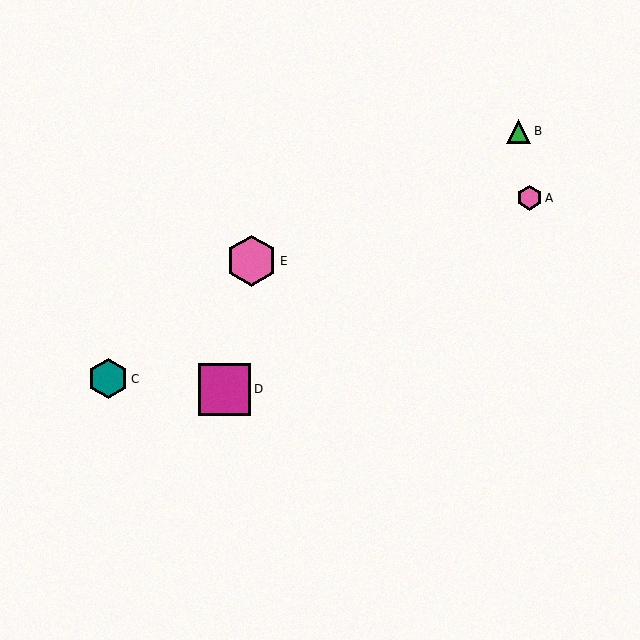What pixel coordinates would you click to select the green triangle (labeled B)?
Click at (519, 131) to select the green triangle B.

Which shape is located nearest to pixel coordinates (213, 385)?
The magenta square (labeled D) at (225, 389) is nearest to that location.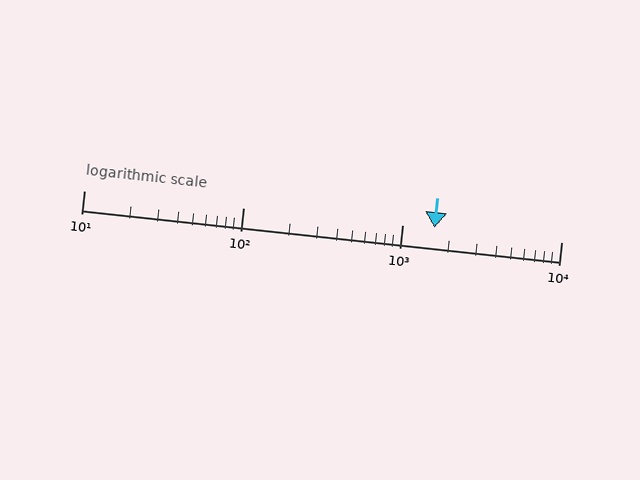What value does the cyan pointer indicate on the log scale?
The pointer indicates approximately 1600.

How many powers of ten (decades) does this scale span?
The scale spans 3 decades, from 10 to 10000.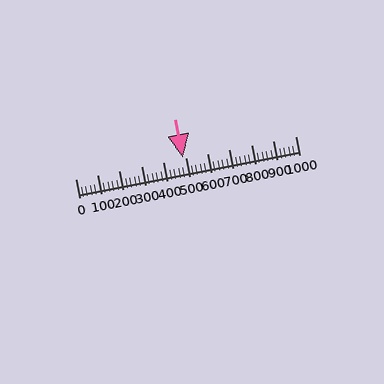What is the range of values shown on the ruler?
The ruler shows values from 0 to 1000.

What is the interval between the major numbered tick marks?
The major tick marks are spaced 100 units apart.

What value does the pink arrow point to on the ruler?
The pink arrow points to approximately 491.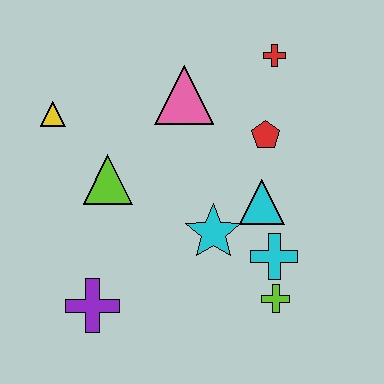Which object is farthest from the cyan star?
The yellow triangle is farthest from the cyan star.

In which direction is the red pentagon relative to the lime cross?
The red pentagon is above the lime cross.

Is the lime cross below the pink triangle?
Yes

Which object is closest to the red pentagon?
The cyan triangle is closest to the red pentagon.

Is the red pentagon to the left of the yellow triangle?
No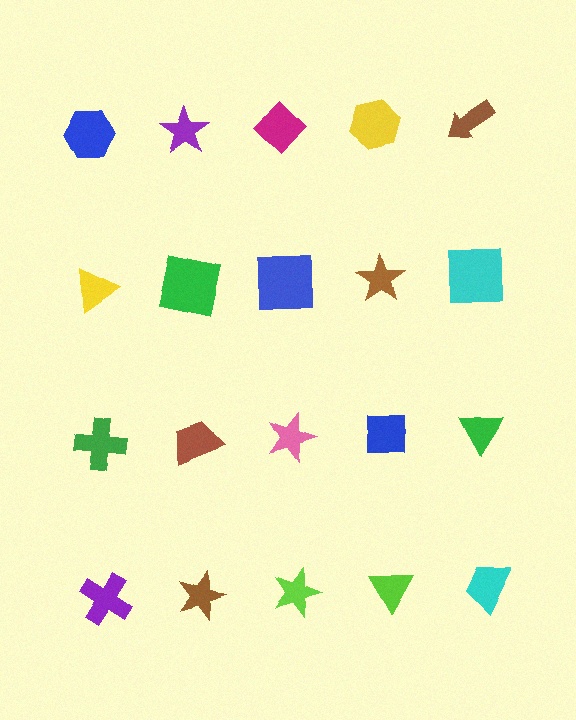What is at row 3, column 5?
A green triangle.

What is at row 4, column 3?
A lime star.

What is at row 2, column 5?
A cyan square.